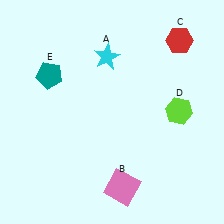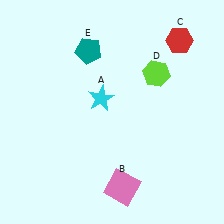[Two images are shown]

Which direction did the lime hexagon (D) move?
The lime hexagon (D) moved up.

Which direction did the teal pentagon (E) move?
The teal pentagon (E) moved right.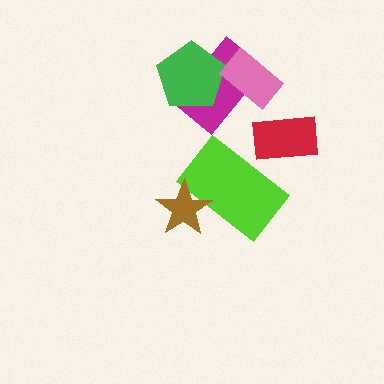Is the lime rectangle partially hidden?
Yes, it is partially covered by another shape.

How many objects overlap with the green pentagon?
1 object overlaps with the green pentagon.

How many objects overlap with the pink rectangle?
1 object overlaps with the pink rectangle.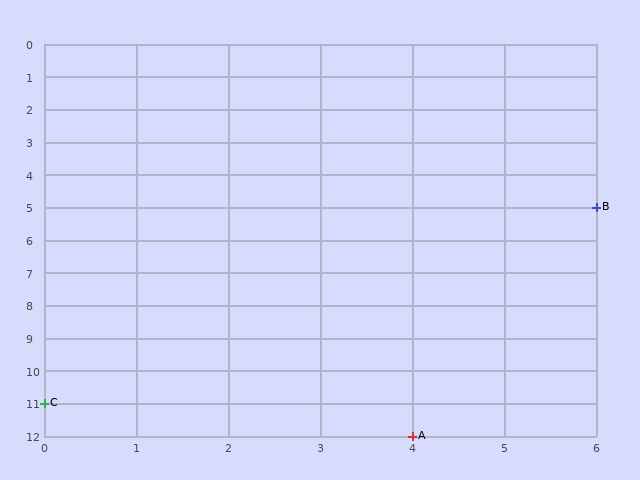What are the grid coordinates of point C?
Point C is at grid coordinates (0, 11).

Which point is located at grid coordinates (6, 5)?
Point B is at (6, 5).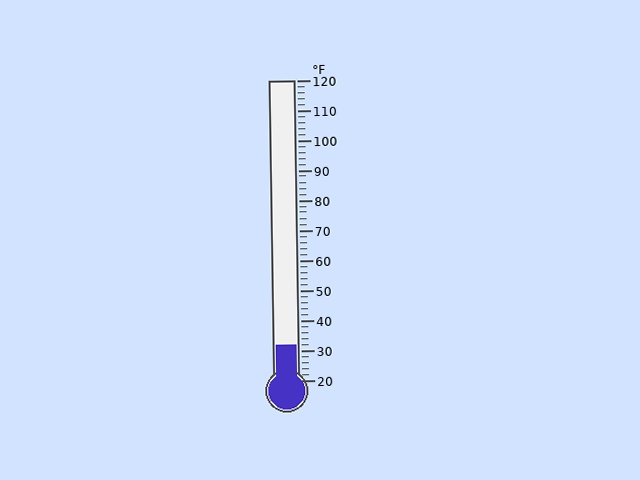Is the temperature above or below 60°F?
The temperature is below 60°F.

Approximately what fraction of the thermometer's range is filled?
The thermometer is filled to approximately 10% of its range.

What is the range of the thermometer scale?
The thermometer scale ranges from 20°F to 120°F.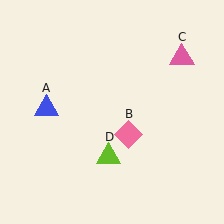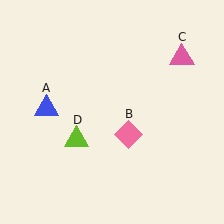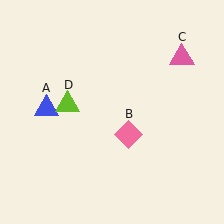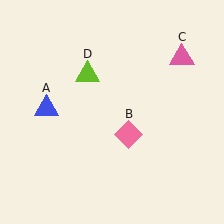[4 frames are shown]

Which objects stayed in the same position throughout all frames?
Blue triangle (object A) and pink diamond (object B) and pink triangle (object C) remained stationary.